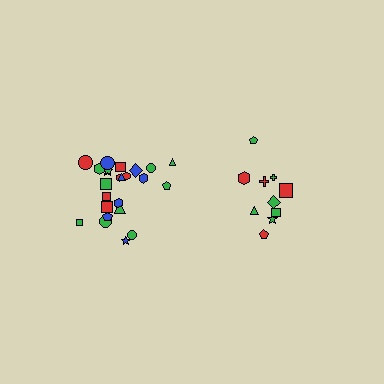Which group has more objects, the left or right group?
The left group.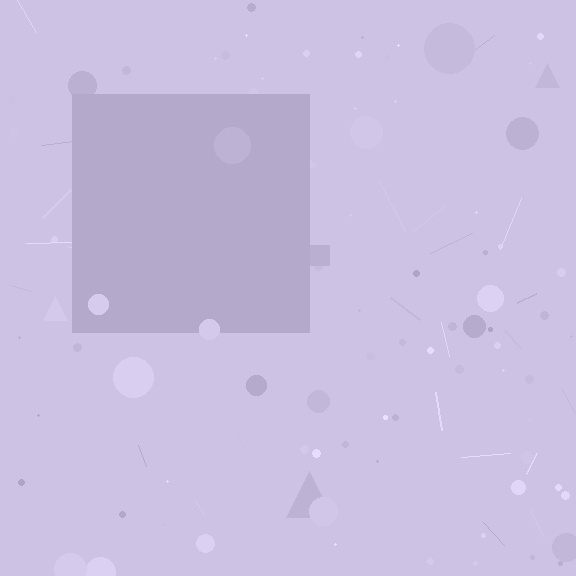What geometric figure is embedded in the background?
A square is embedded in the background.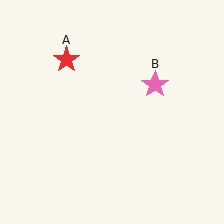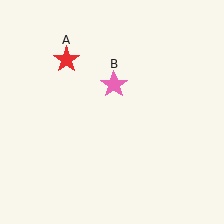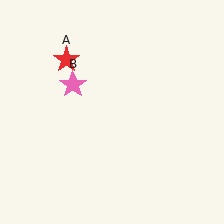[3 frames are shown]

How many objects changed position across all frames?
1 object changed position: pink star (object B).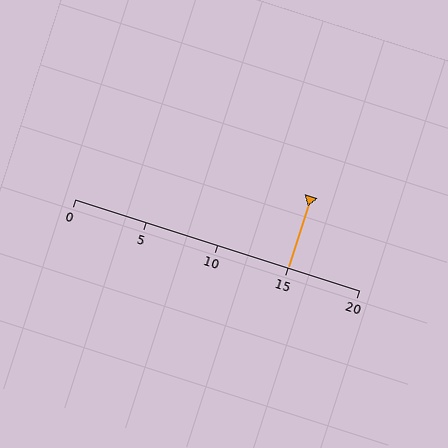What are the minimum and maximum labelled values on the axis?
The axis runs from 0 to 20.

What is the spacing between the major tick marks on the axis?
The major ticks are spaced 5 apart.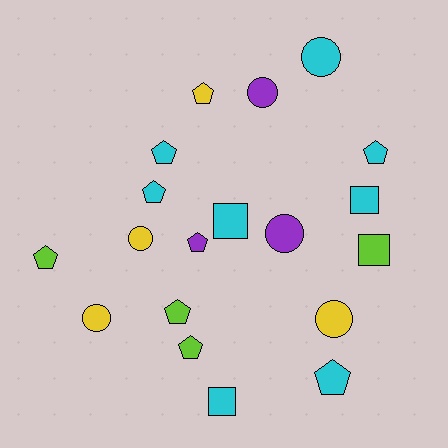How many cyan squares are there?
There are 3 cyan squares.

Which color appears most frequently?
Cyan, with 8 objects.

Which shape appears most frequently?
Pentagon, with 9 objects.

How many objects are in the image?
There are 19 objects.